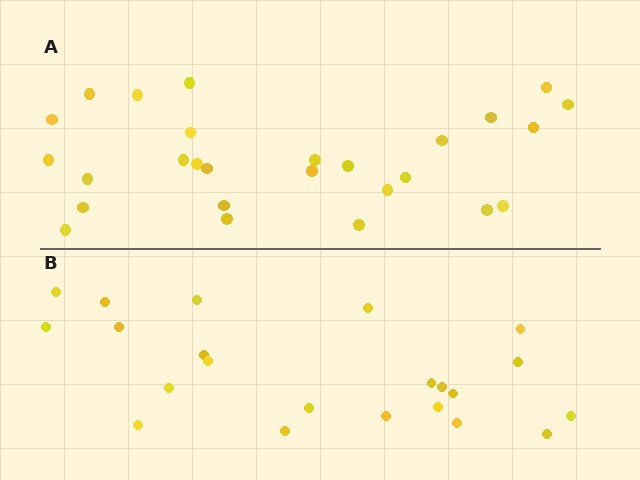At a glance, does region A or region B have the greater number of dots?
Region A (the top region) has more dots.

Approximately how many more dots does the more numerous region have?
Region A has about 5 more dots than region B.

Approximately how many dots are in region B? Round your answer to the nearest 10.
About 20 dots. (The exact count is 22, which rounds to 20.)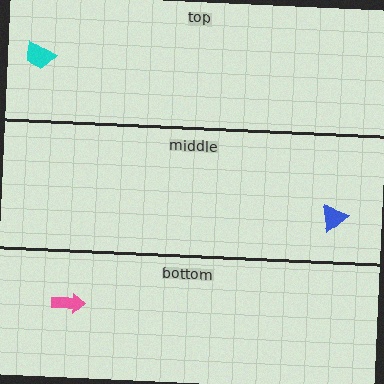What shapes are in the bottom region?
The pink arrow.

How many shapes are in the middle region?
1.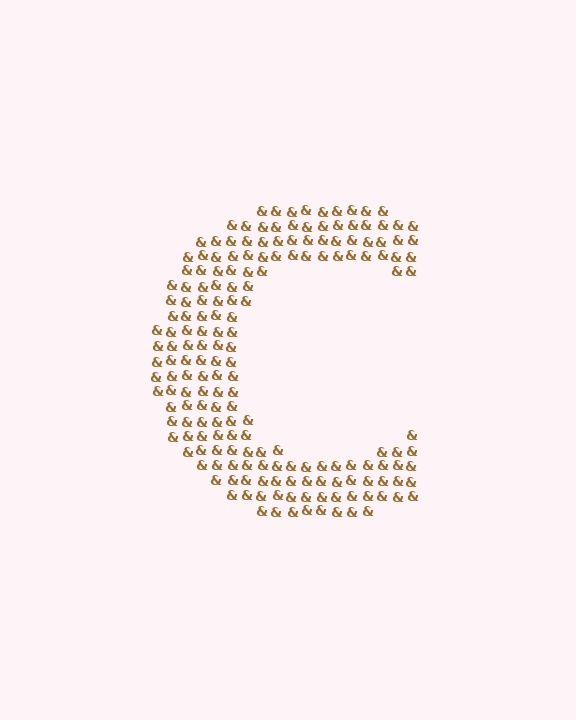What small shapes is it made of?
It is made of small ampersands.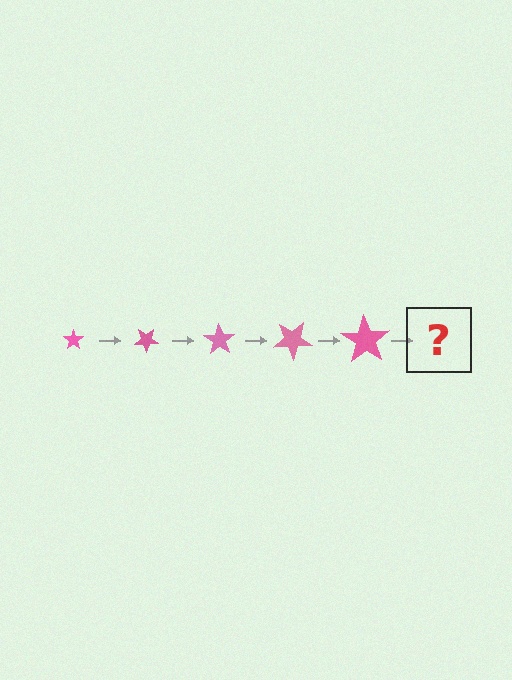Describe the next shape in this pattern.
It should be a star, larger than the previous one and rotated 175 degrees from the start.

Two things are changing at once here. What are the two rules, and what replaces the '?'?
The two rules are that the star grows larger each step and it rotates 35 degrees each step. The '?' should be a star, larger than the previous one and rotated 175 degrees from the start.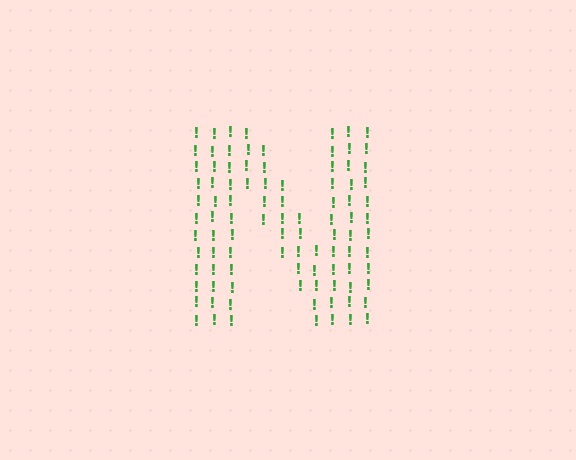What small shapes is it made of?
It is made of small exclamation marks.